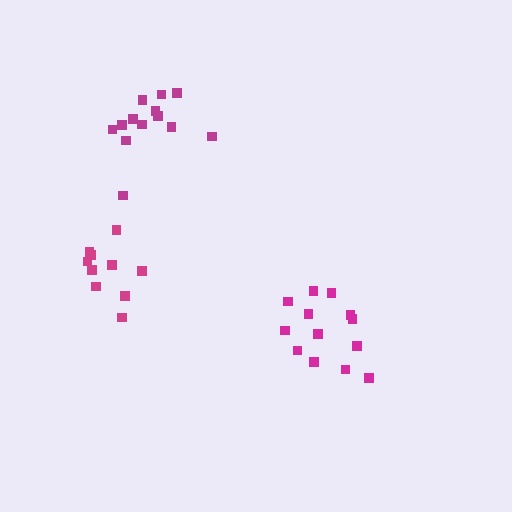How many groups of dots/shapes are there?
There are 3 groups.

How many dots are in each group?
Group 1: 13 dots, Group 2: 13 dots, Group 3: 10 dots (36 total).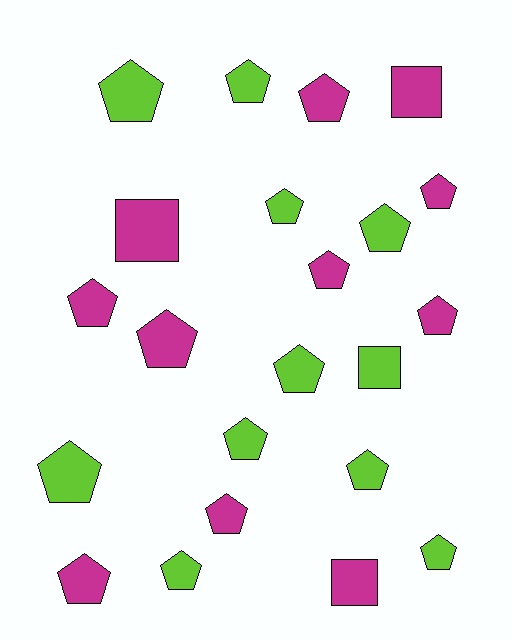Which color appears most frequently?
Magenta, with 11 objects.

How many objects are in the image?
There are 22 objects.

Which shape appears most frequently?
Pentagon, with 18 objects.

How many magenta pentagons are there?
There are 8 magenta pentagons.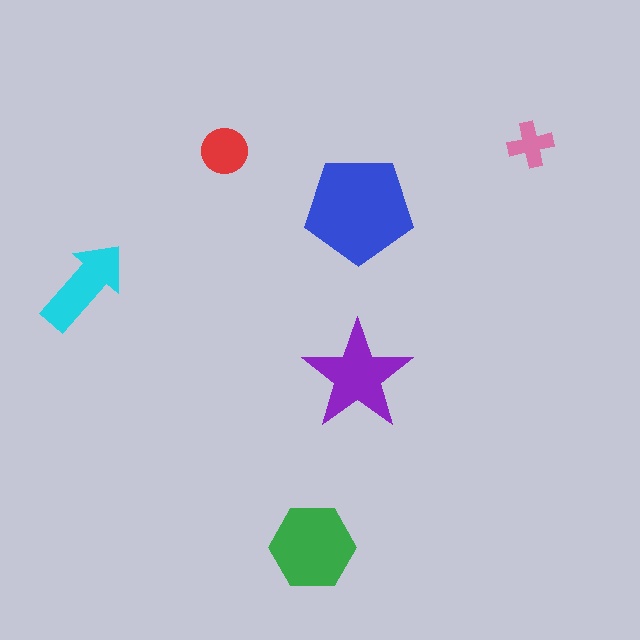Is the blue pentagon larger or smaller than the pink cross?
Larger.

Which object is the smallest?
The pink cross.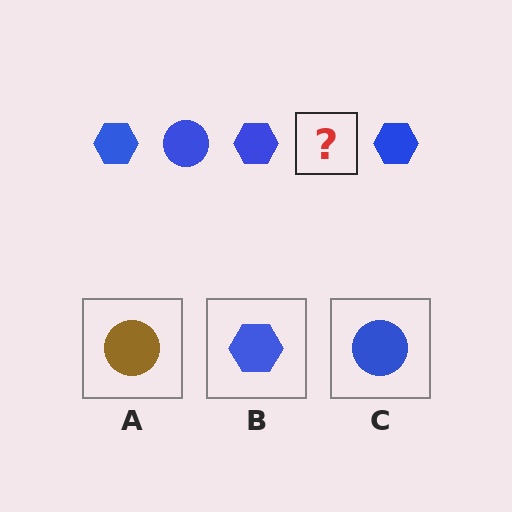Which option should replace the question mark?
Option C.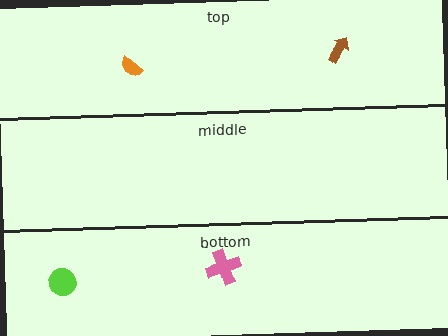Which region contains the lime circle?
The bottom region.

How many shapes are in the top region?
2.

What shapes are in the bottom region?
The lime circle, the pink cross.